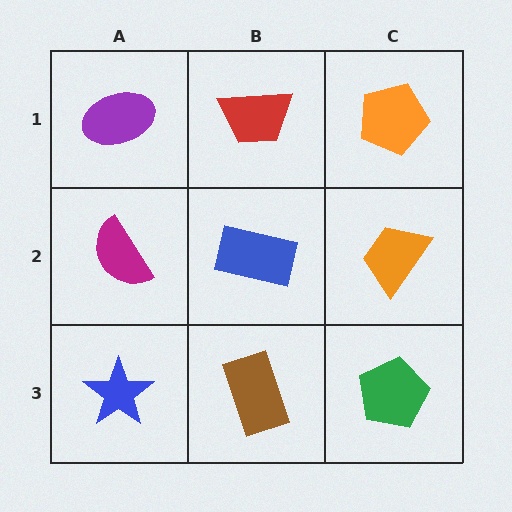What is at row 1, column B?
A red trapezoid.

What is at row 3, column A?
A blue star.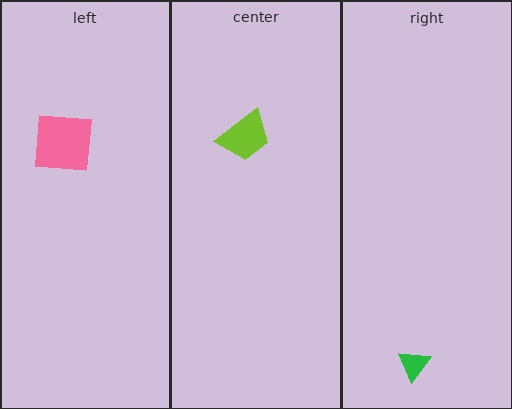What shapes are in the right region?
The green triangle.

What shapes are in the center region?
The lime trapezoid.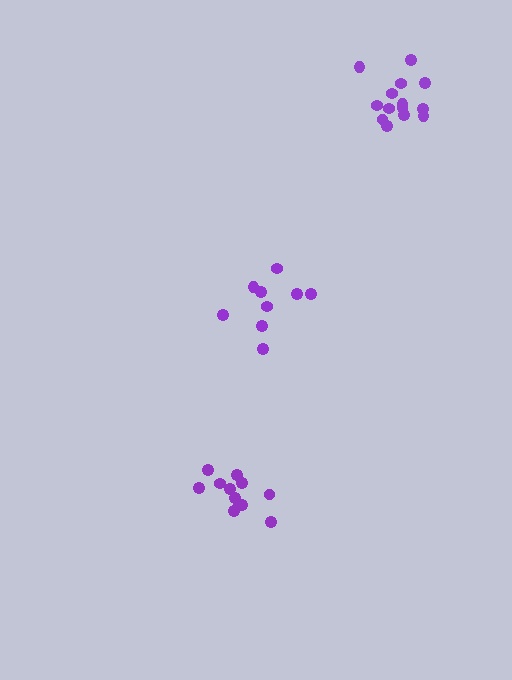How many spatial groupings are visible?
There are 3 spatial groupings.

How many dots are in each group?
Group 1: 9 dots, Group 2: 12 dots, Group 3: 14 dots (35 total).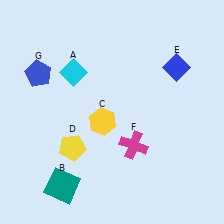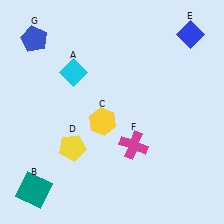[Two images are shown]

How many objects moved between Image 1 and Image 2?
3 objects moved between the two images.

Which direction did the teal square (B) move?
The teal square (B) moved left.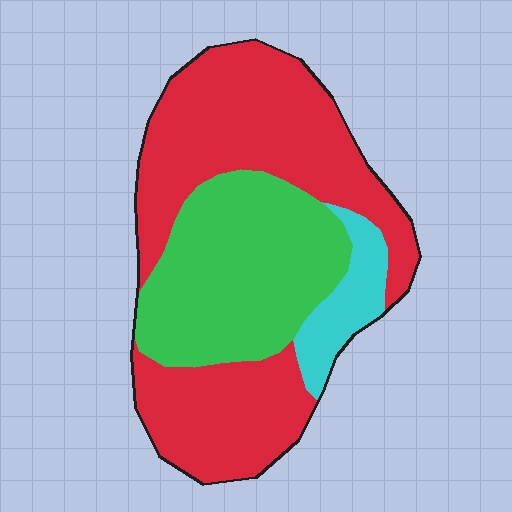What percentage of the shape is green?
Green covers 34% of the shape.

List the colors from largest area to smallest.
From largest to smallest: red, green, cyan.